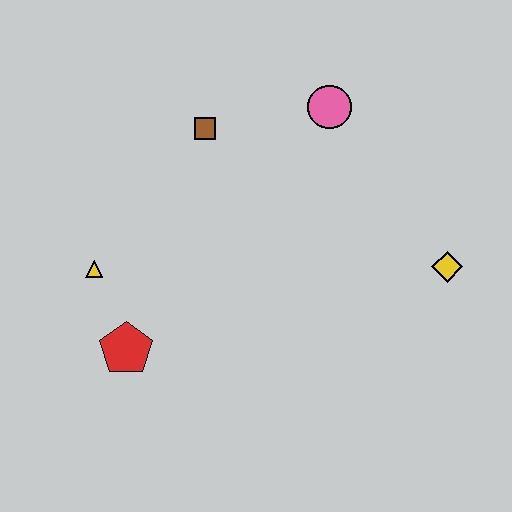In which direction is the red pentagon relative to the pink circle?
The red pentagon is below the pink circle.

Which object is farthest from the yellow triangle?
The yellow diamond is farthest from the yellow triangle.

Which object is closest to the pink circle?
The brown square is closest to the pink circle.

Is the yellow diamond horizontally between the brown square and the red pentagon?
No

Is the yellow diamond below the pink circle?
Yes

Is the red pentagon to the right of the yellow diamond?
No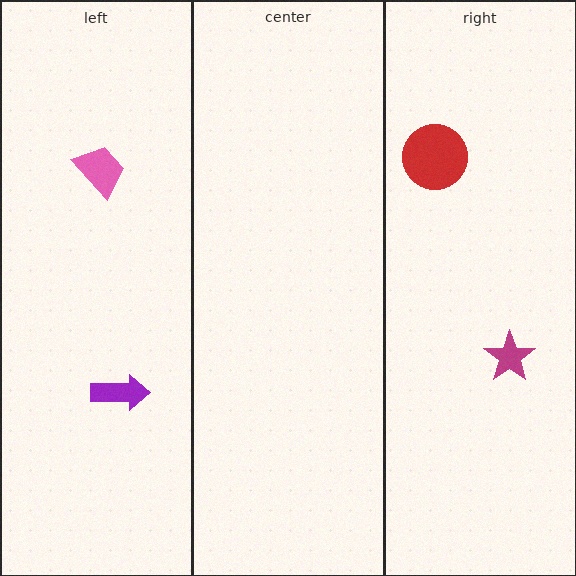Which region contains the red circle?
The right region.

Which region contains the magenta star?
The right region.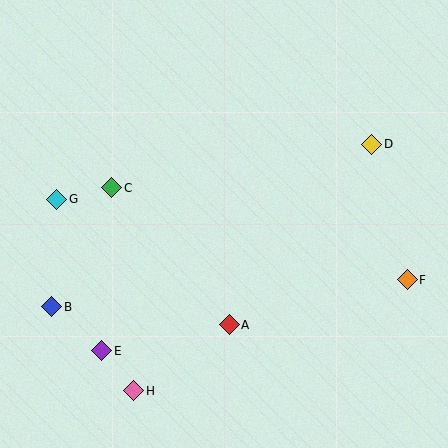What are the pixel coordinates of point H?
Point H is at (134, 391).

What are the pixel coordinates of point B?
Point B is at (52, 307).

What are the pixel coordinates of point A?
Point A is at (229, 325).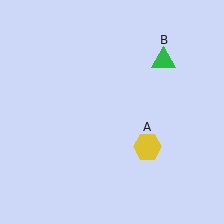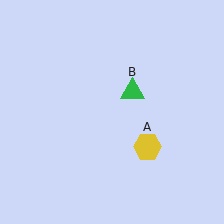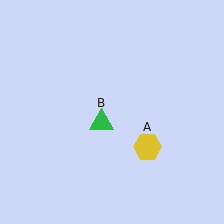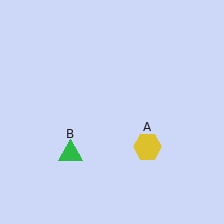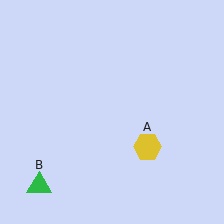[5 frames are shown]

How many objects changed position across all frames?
1 object changed position: green triangle (object B).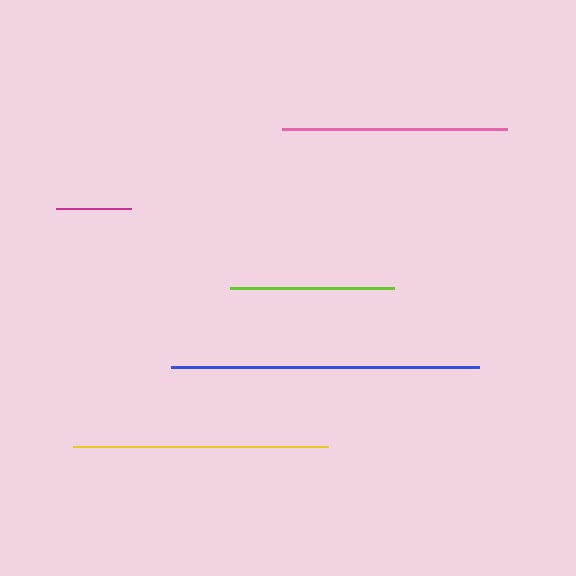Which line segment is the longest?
The blue line is the longest at approximately 308 pixels.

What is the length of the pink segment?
The pink segment is approximately 225 pixels long.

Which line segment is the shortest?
The magenta line is the shortest at approximately 75 pixels.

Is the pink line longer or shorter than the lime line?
The pink line is longer than the lime line.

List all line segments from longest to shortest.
From longest to shortest: blue, yellow, pink, lime, magenta.